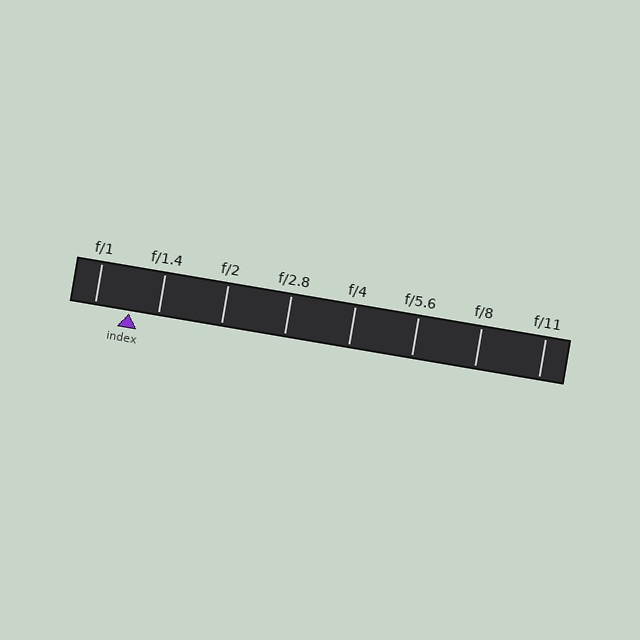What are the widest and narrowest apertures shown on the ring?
The widest aperture shown is f/1 and the narrowest is f/11.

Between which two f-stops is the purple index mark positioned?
The index mark is between f/1 and f/1.4.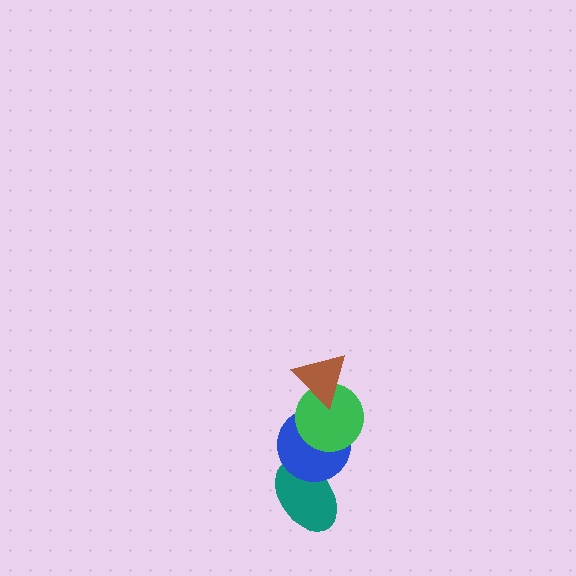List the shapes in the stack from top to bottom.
From top to bottom: the brown triangle, the green circle, the blue circle, the teal ellipse.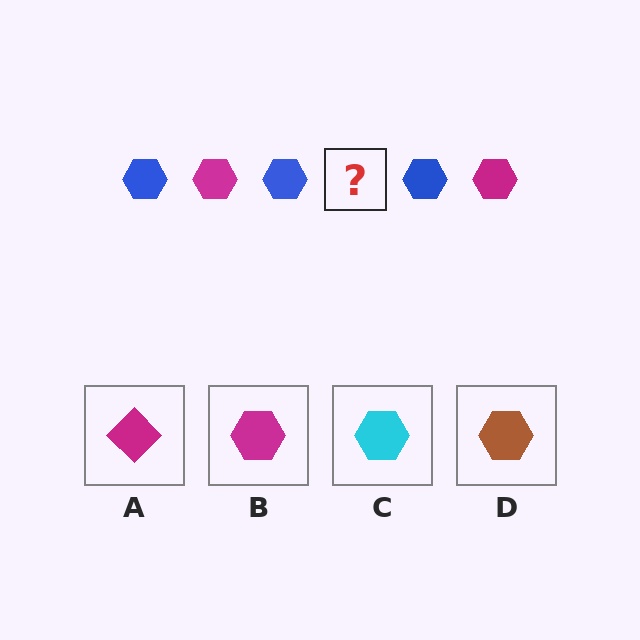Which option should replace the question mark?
Option B.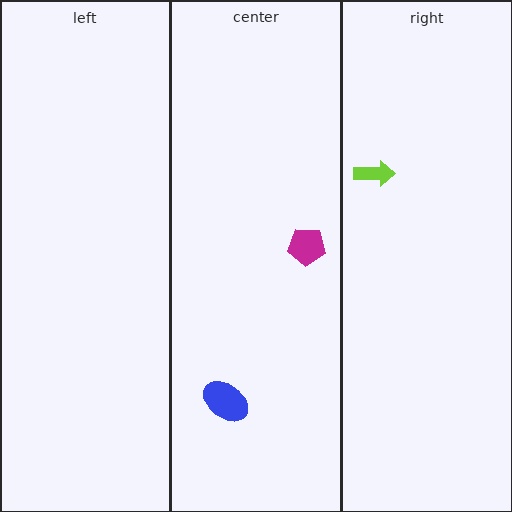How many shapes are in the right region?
1.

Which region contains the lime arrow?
The right region.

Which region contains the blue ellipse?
The center region.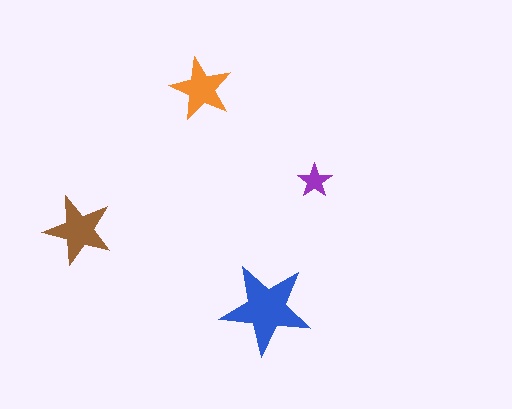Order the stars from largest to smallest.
the blue one, the brown one, the orange one, the purple one.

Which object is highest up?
The orange star is topmost.